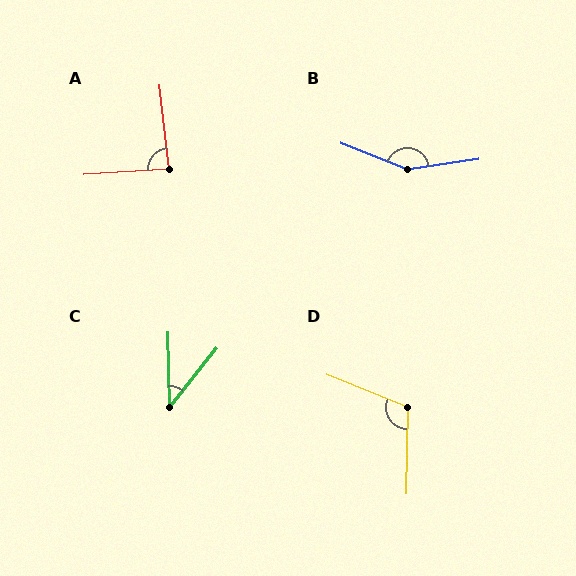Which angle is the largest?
B, at approximately 150 degrees.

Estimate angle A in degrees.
Approximately 88 degrees.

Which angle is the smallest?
C, at approximately 40 degrees.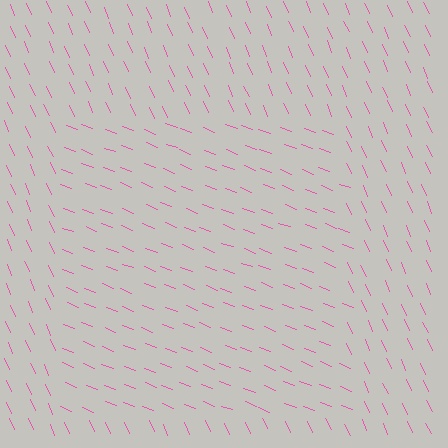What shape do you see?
I see a rectangle.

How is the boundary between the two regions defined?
The boundary is defined purely by a change in line orientation (approximately 45 degrees difference). All lines are the same color and thickness.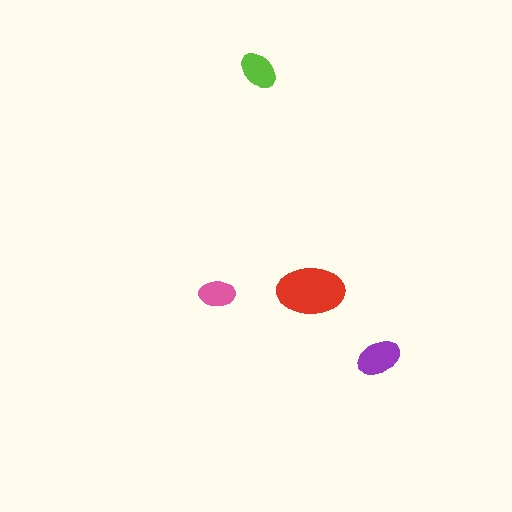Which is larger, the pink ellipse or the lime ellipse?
The lime one.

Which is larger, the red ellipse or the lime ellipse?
The red one.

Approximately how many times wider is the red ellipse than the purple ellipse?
About 1.5 times wider.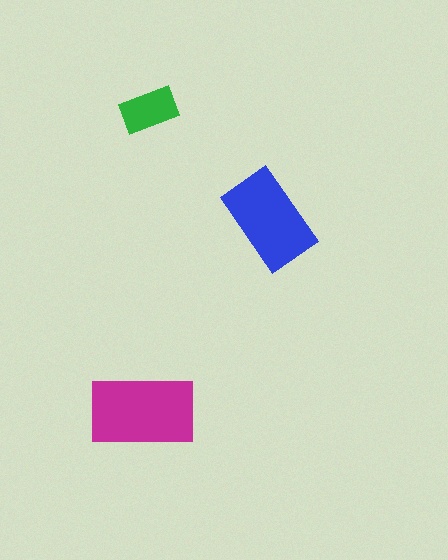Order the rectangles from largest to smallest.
the magenta one, the blue one, the green one.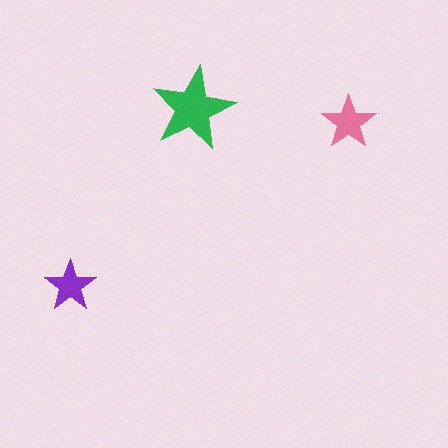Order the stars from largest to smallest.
the green one, the pink one, the purple one.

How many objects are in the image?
There are 3 objects in the image.